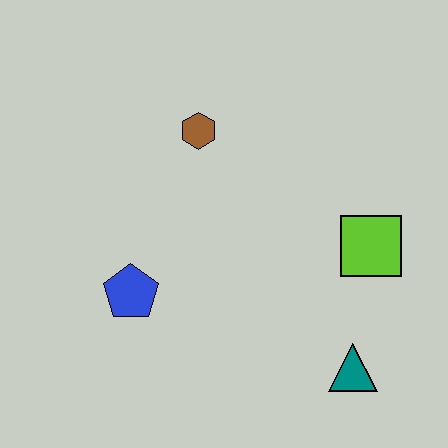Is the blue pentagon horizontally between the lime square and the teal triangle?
No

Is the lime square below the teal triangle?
No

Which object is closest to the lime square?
The teal triangle is closest to the lime square.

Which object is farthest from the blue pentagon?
The lime square is farthest from the blue pentagon.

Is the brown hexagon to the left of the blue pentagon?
No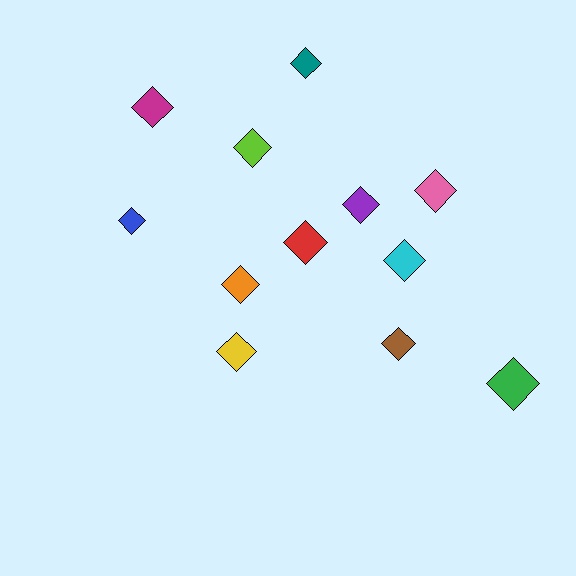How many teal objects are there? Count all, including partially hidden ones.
There is 1 teal object.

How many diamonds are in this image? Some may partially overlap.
There are 12 diamonds.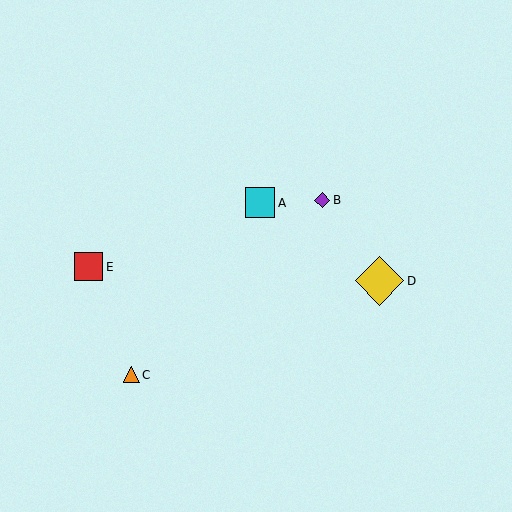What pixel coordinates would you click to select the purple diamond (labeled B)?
Click at (322, 200) to select the purple diamond B.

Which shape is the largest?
The yellow diamond (labeled D) is the largest.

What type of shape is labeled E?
Shape E is a red square.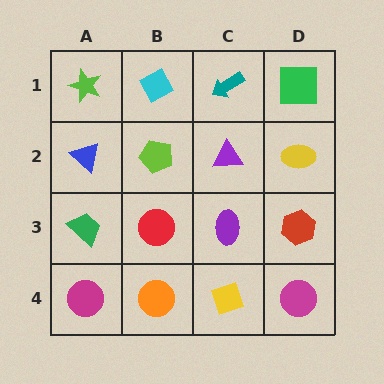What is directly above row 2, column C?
A teal arrow.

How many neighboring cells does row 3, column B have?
4.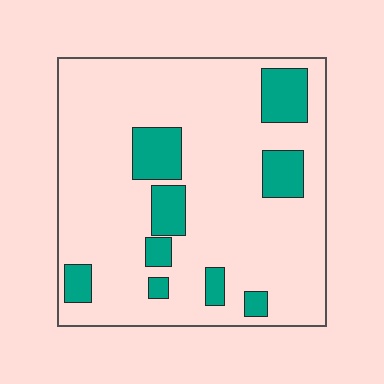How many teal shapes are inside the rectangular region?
9.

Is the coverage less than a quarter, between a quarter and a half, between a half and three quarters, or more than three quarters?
Less than a quarter.